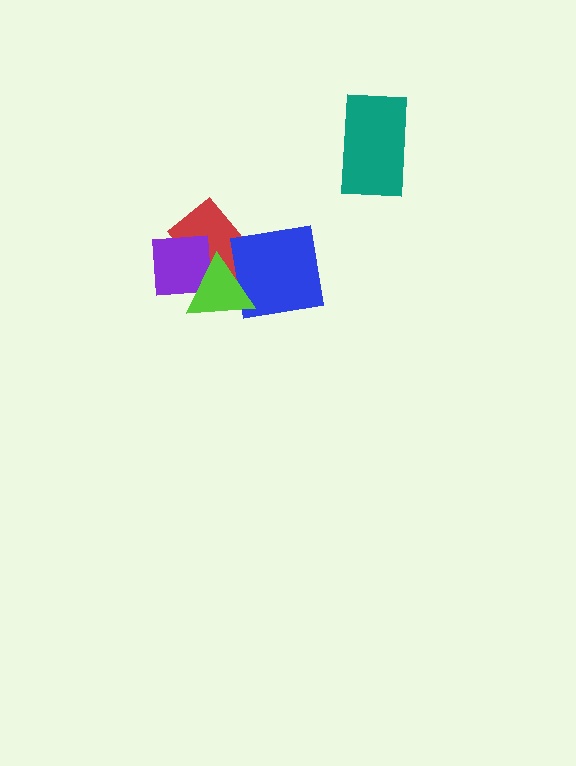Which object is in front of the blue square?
The lime triangle is in front of the blue square.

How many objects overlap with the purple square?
2 objects overlap with the purple square.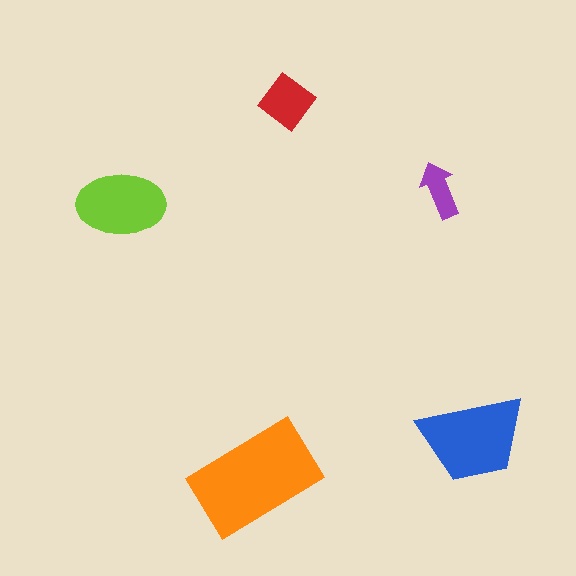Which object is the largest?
The orange rectangle.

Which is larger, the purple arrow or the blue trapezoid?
The blue trapezoid.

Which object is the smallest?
The purple arrow.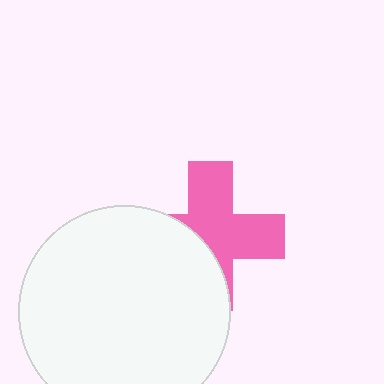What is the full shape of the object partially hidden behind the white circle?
The partially hidden object is a pink cross.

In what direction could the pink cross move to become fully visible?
The pink cross could move toward the upper-right. That would shift it out from behind the white circle entirely.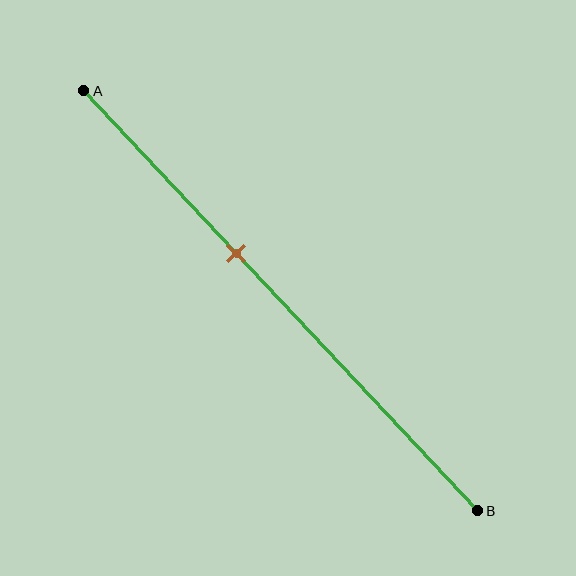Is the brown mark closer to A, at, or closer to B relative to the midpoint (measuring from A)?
The brown mark is closer to point A than the midpoint of segment AB.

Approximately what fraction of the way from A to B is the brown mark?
The brown mark is approximately 40% of the way from A to B.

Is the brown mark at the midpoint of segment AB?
No, the mark is at about 40% from A, not at the 50% midpoint.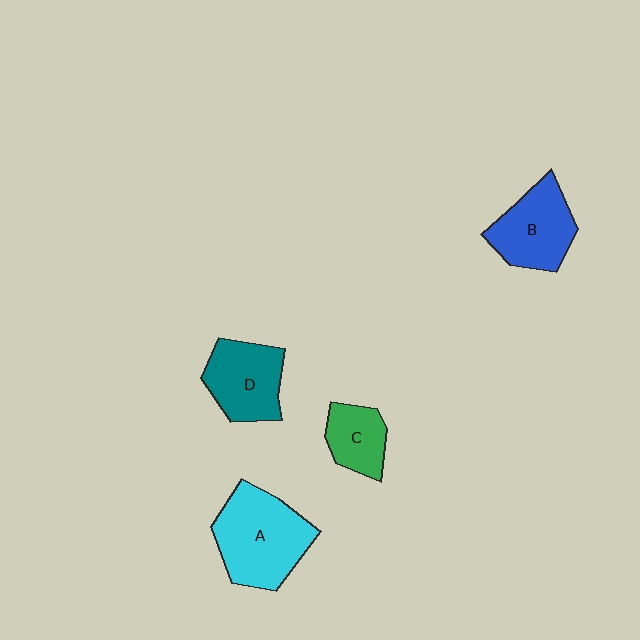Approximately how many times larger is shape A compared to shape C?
Approximately 2.1 times.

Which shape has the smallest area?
Shape C (green).